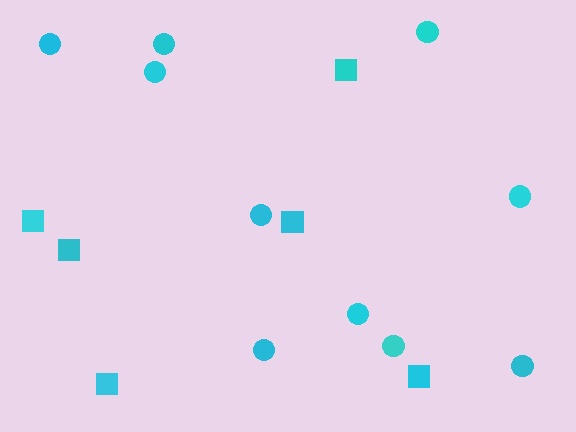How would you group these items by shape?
There are 2 groups: one group of squares (6) and one group of circles (10).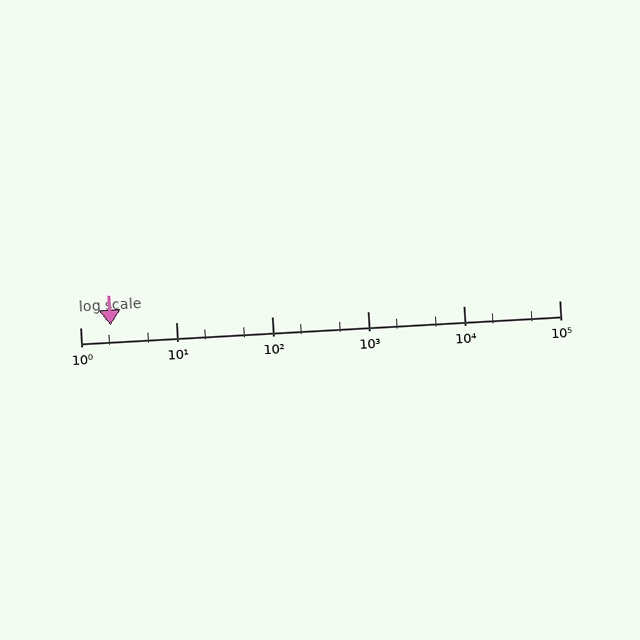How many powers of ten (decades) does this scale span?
The scale spans 5 decades, from 1 to 100000.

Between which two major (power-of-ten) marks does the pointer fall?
The pointer is between 1 and 10.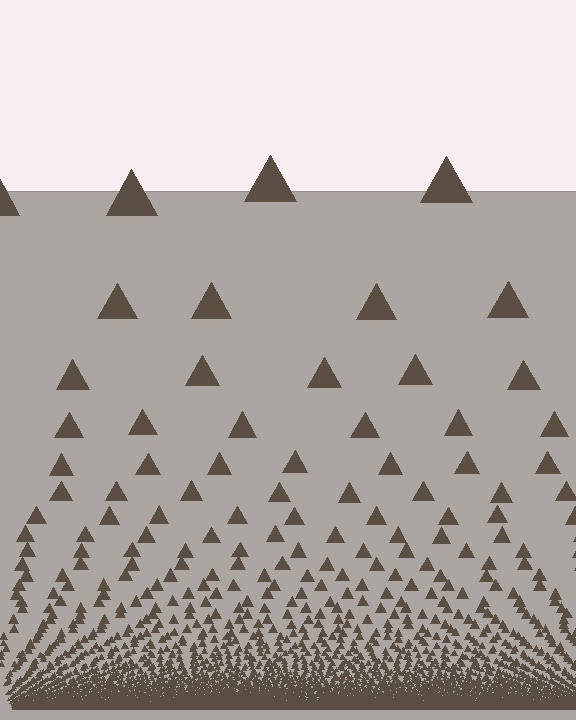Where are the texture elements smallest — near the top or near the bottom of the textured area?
Near the bottom.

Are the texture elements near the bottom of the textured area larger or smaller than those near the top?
Smaller. The gradient is inverted — elements near the bottom are smaller and denser.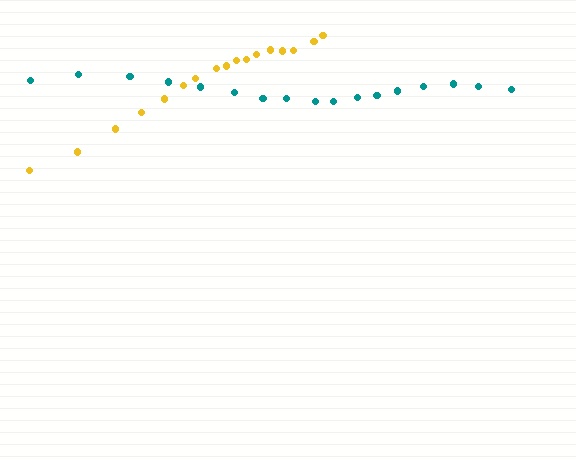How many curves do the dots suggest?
There are 2 distinct paths.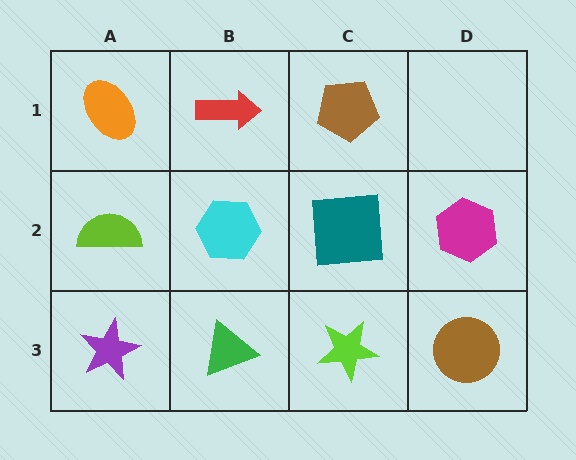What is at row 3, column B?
A green triangle.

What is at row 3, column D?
A brown circle.